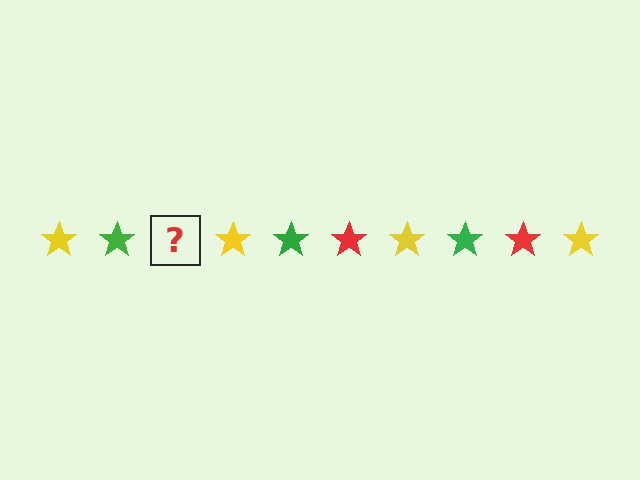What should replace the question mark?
The question mark should be replaced with a red star.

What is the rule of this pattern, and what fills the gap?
The rule is that the pattern cycles through yellow, green, red stars. The gap should be filled with a red star.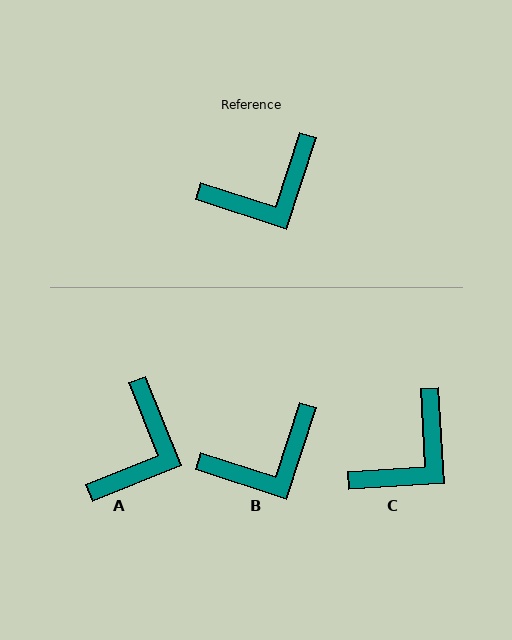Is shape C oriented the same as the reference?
No, it is off by about 22 degrees.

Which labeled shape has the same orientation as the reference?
B.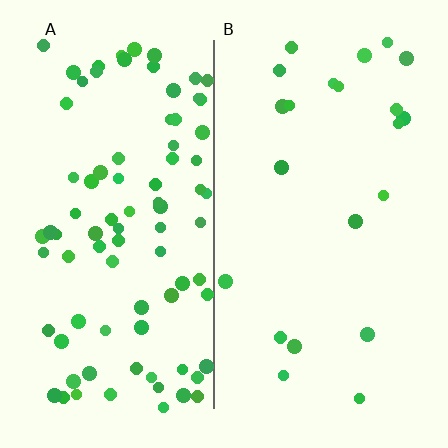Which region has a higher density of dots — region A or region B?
A (the left).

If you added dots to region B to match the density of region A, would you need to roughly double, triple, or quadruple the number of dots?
Approximately quadruple.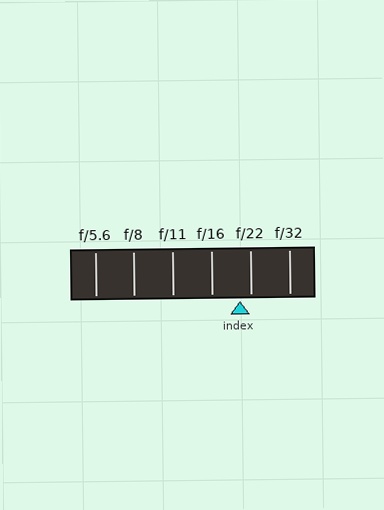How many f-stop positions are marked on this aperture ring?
There are 6 f-stop positions marked.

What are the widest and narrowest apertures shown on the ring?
The widest aperture shown is f/5.6 and the narrowest is f/32.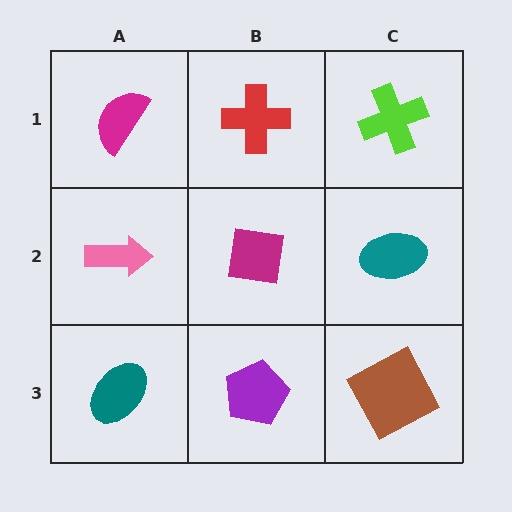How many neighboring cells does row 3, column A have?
2.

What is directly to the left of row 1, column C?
A red cross.